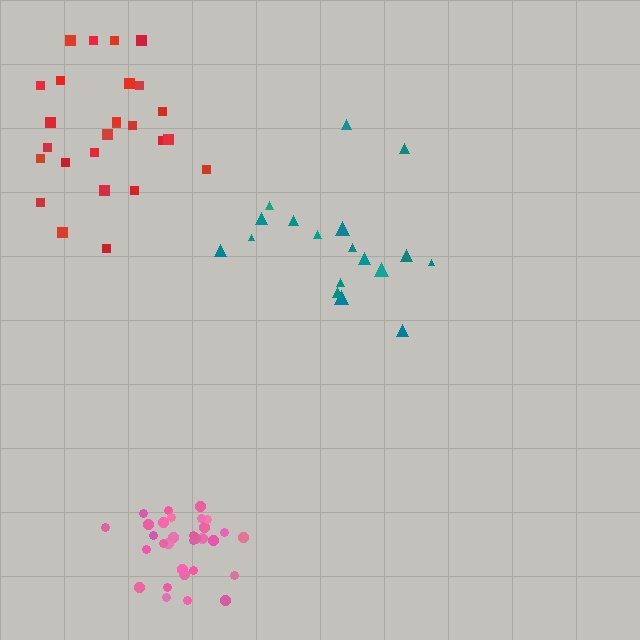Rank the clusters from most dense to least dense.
pink, red, teal.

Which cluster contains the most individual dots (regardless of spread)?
Pink (32).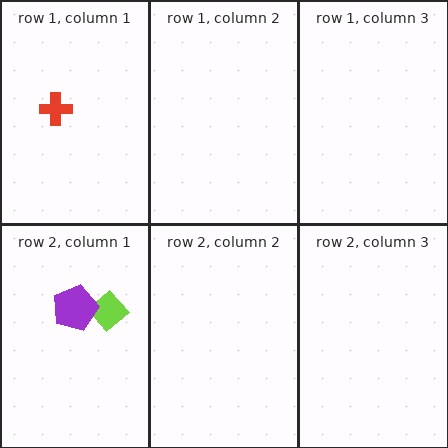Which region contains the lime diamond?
The row 2, column 1 region.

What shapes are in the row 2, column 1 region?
The lime diamond, the purple pentagon.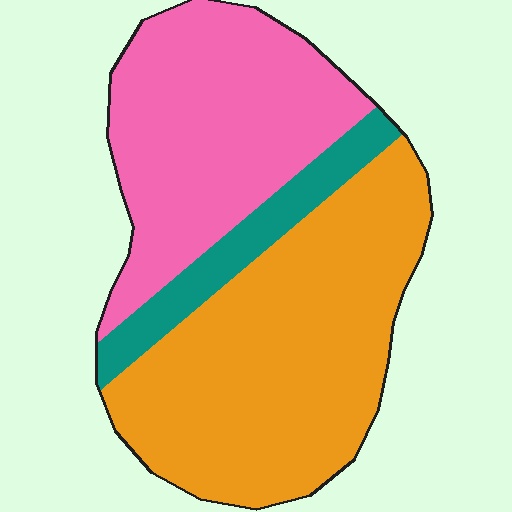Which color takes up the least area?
Teal, at roughly 10%.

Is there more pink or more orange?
Orange.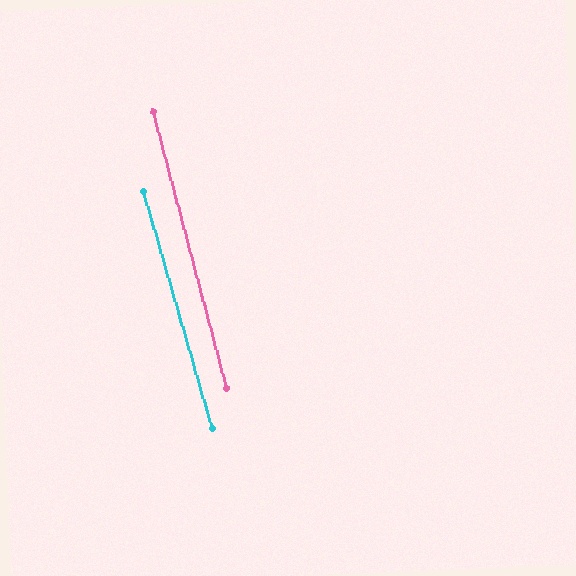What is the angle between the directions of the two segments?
Approximately 1 degree.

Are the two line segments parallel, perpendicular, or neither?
Parallel — their directions differ by only 1.3°.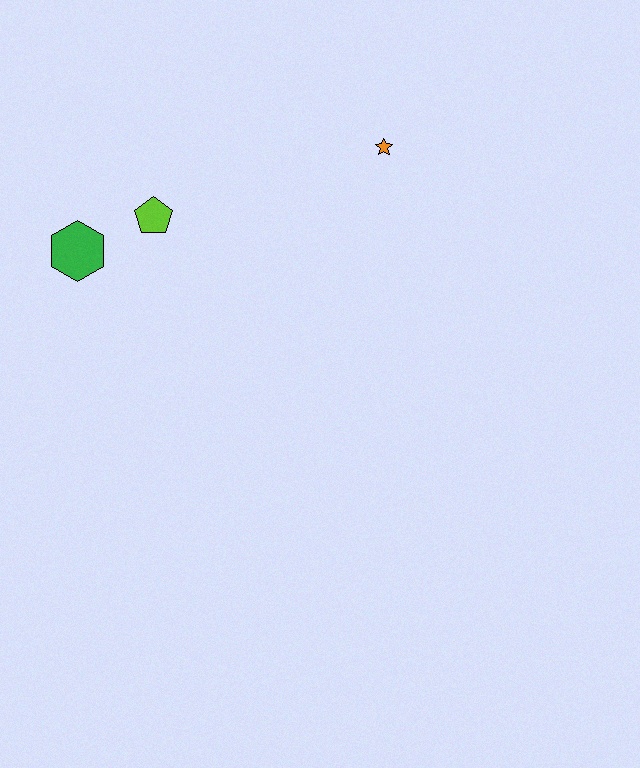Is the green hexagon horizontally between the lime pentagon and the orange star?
No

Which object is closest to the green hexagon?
The lime pentagon is closest to the green hexagon.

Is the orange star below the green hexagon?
No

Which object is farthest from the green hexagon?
The orange star is farthest from the green hexagon.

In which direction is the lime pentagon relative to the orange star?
The lime pentagon is to the left of the orange star.